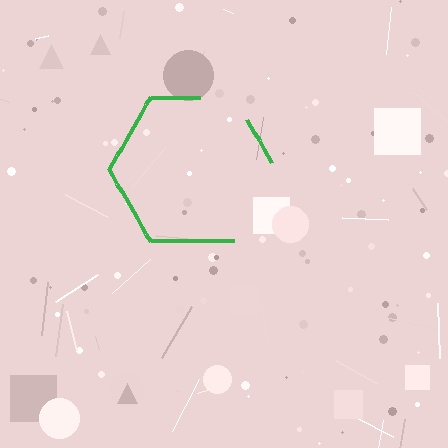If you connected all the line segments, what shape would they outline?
They would outline a hexagon.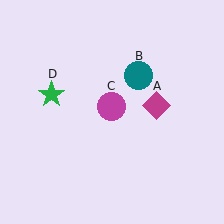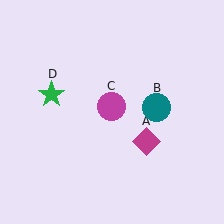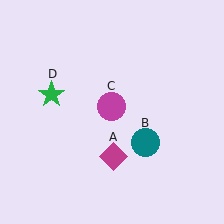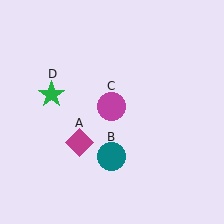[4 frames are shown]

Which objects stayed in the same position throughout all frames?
Magenta circle (object C) and green star (object D) remained stationary.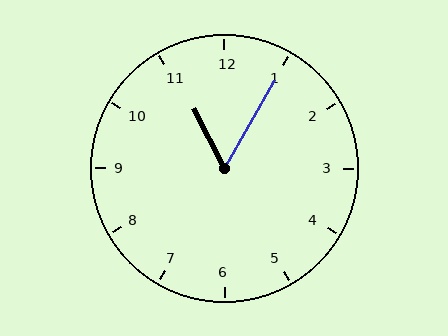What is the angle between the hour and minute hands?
Approximately 58 degrees.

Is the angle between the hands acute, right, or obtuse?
It is acute.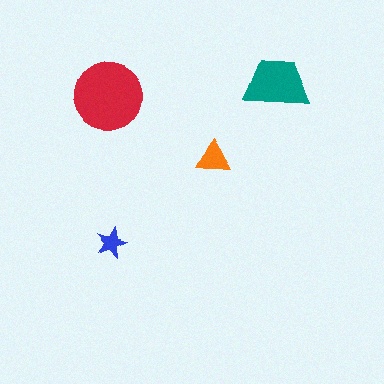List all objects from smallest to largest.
The blue star, the orange triangle, the teal trapezoid, the red circle.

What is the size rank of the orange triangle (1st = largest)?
3rd.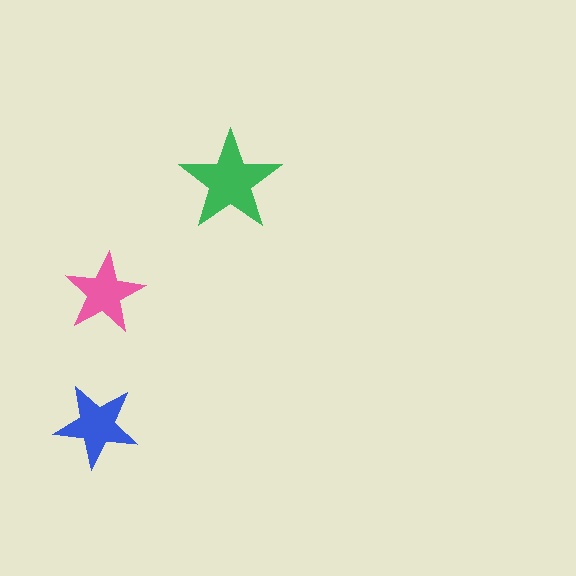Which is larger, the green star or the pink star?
The green one.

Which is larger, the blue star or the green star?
The green one.